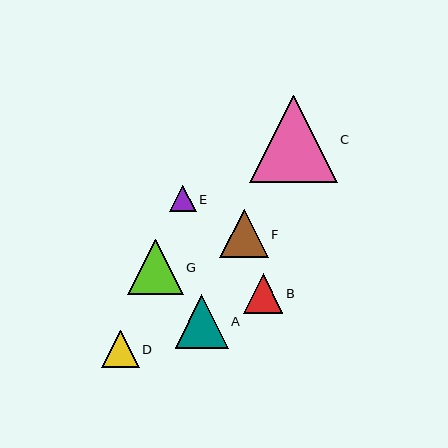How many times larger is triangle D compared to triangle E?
Triangle D is approximately 1.4 times the size of triangle E.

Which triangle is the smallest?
Triangle E is the smallest with a size of approximately 26 pixels.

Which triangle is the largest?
Triangle C is the largest with a size of approximately 88 pixels.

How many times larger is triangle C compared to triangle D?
Triangle C is approximately 2.3 times the size of triangle D.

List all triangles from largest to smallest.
From largest to smallest: C, G, A, F, B, D, E.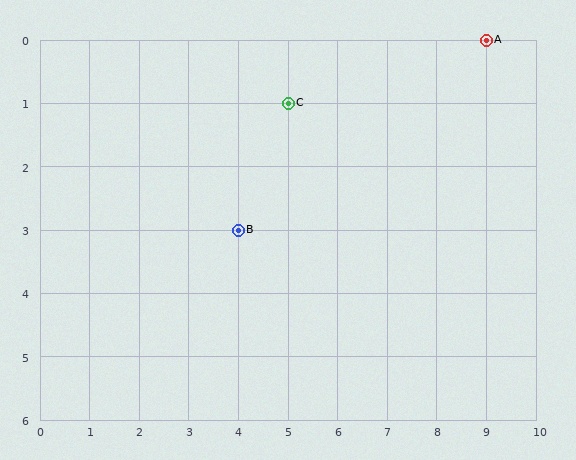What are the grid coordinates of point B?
Point B is at grid coordinates (4, 3).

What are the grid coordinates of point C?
Point C is at grid coordinates (5, 1).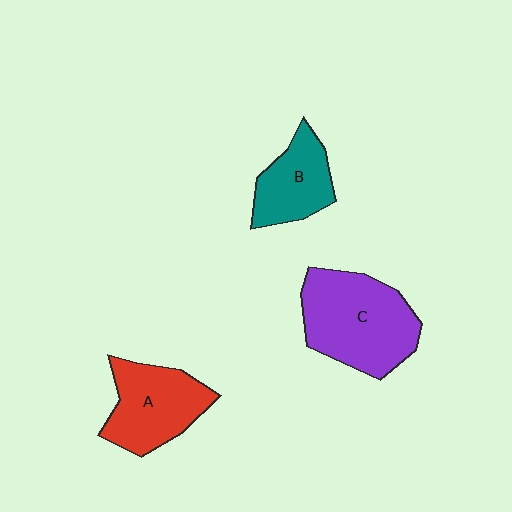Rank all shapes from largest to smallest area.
From largest to smallest: C (purple), A (red), B (teal).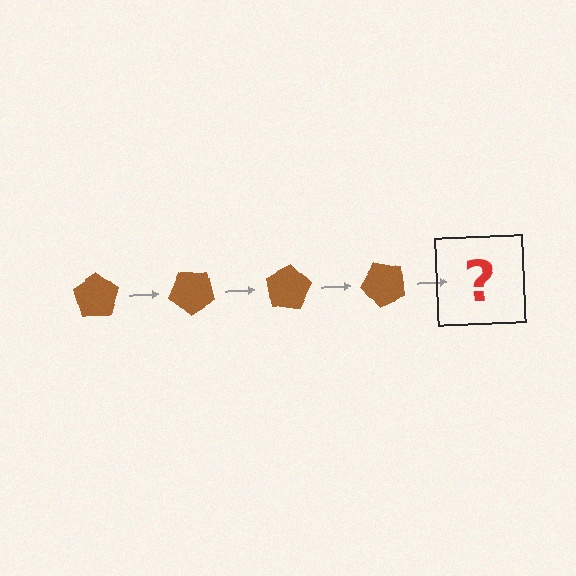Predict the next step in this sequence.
The next step is a brown pentagon rotated 160 degrees.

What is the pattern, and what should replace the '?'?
The pattern is that the pentagon rotates 40 degrees each step. The '?' should be a brown pentagon rotated 160 degrees.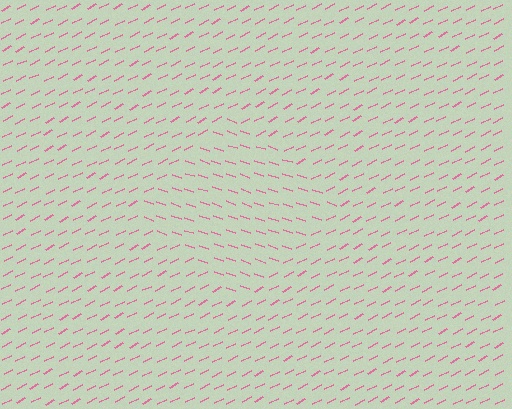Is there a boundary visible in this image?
Yes, there is a texture boundary formed by a change in line orientation.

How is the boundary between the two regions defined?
The boundary is defined purely by a change in line orientation (approximately 45 degrees difference). All lines are the same color and thickness.